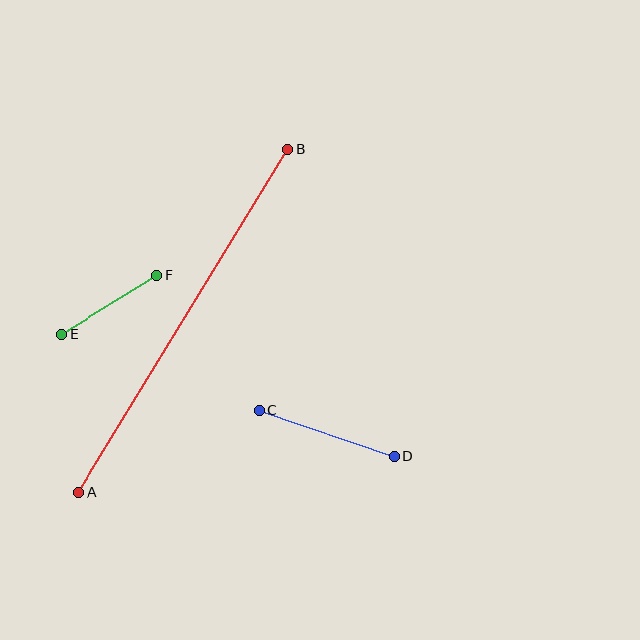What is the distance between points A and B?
The distance is approximately 401 pixels.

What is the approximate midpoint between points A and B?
The midpoint is at approximately (183, 321) pixels.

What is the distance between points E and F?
The distance is approximately 111 pixels.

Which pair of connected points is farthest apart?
Points A and B are farthest apart.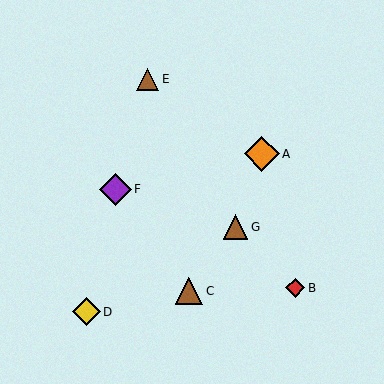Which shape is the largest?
The orange diamond (labeled A) is the largest.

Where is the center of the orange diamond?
The center of the orange diamond is at (262, 154).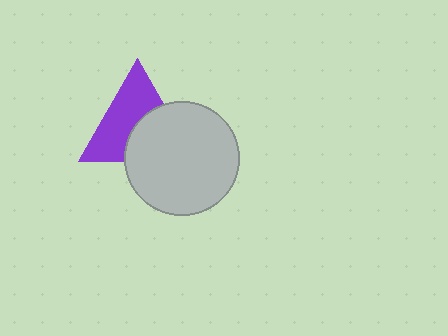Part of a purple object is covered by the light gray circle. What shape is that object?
It is a triangle.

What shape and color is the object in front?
The object in front is a light gray circle.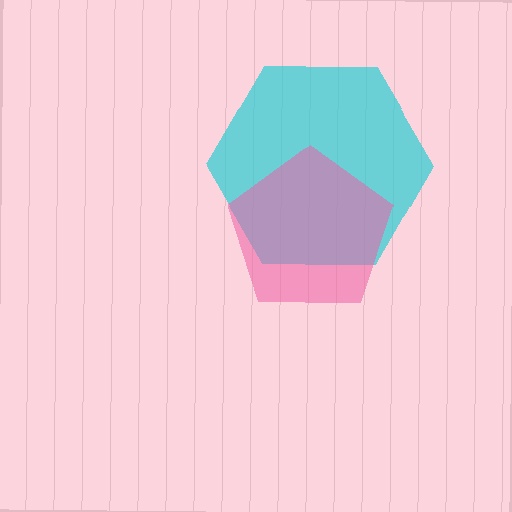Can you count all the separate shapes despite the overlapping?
Yes, there are 2 separate shapes.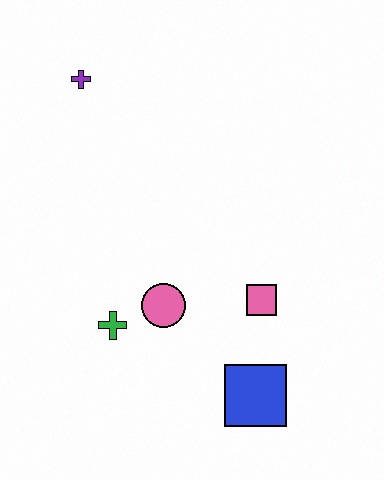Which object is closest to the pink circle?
The green cross is closest to the pink circle.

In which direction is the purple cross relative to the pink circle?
The purple cross is above the pink circle.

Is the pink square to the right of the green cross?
Yes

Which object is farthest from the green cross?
The purple cross is farthest from the green cross.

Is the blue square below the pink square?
Yes